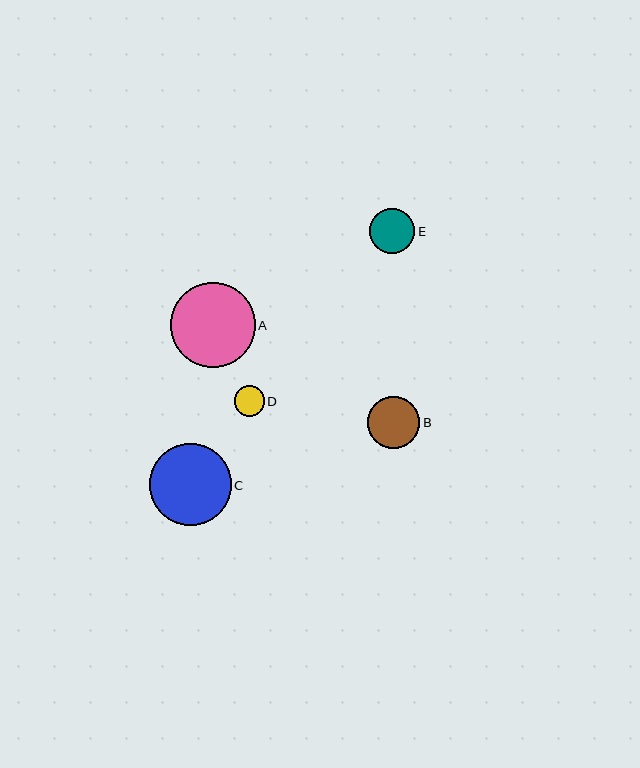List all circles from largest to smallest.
From largest to smallest: A, C, B, E, D.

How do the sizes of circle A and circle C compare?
Circle A and circle C are approximately the same size.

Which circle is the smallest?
Circle D is the smallest with a size of approximately 30 pixels.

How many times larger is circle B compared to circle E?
Circle B is approximately 1.2 times the size of circle E.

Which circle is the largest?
Circle A is the largest with a size of approximately 85 pixels.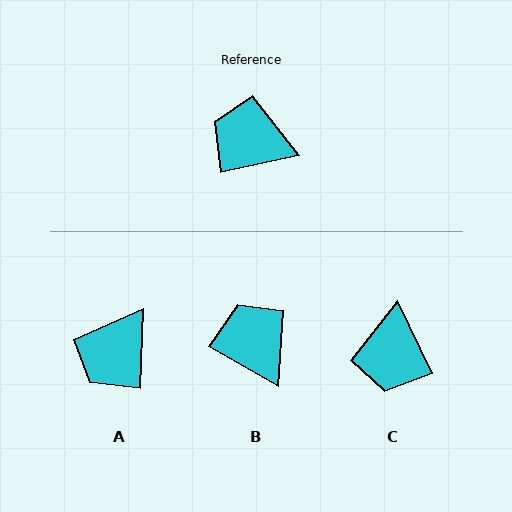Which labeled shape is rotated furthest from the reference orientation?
C, about 103 degrees away.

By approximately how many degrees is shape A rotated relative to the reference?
Approximately 76 degrees counter-clockwise.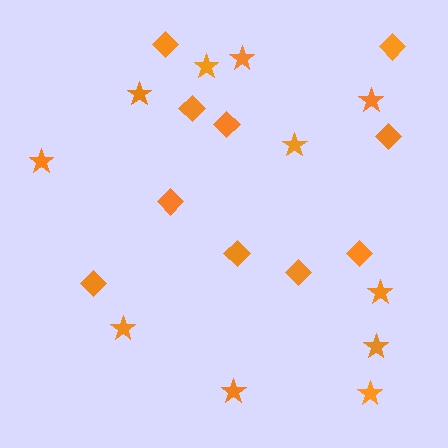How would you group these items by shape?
There are 2 groups: one group of stars (11) and one group of diamonds (10).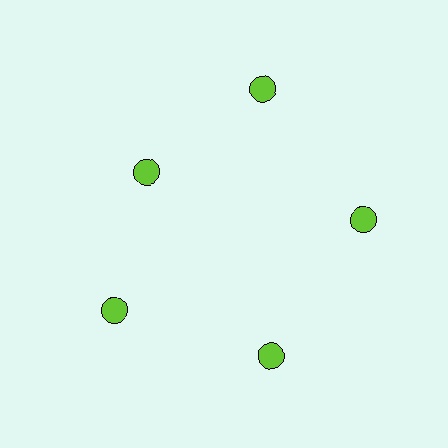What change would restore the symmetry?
The symmetry would be restored by moving it outward, back onto the ring so that all 5 circles sit at equal angles and equal distance from the center.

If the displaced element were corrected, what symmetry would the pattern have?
It would have 5-fold rotational symmetry — the pattern would map onto itself every 72 degrees.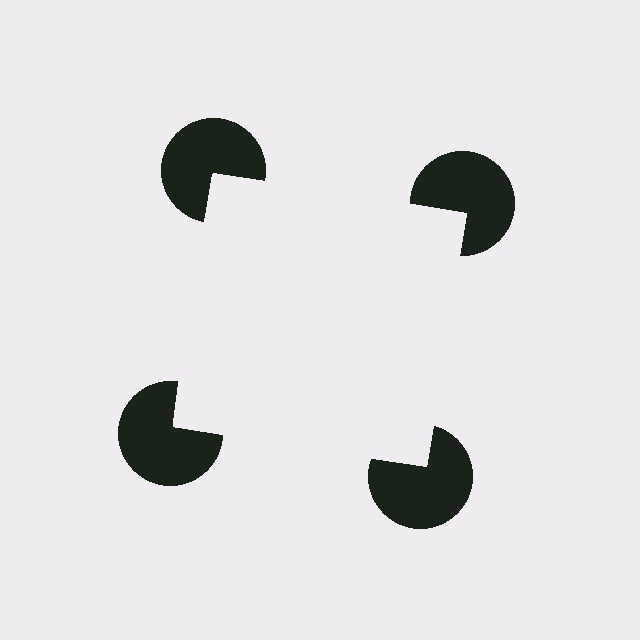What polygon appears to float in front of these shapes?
An illusory square — its edges are inferred from the aligned wedge cuts in the pac-man discs, not physically drawn.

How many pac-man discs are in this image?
There are 4 — one at each vertex of the illusory square.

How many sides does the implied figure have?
4 sides.